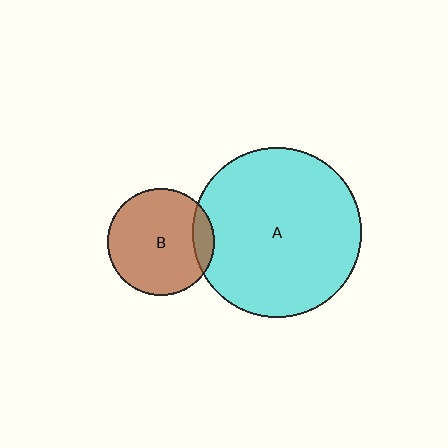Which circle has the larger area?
Circle A (cyan).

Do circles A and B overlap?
Yes.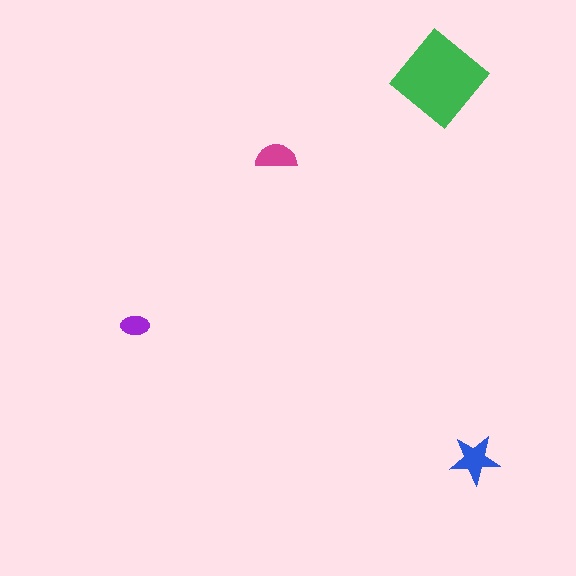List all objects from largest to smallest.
The green diamond, the blue star, the magenta semicircle, the purple ellipse.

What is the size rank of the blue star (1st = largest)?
2nd.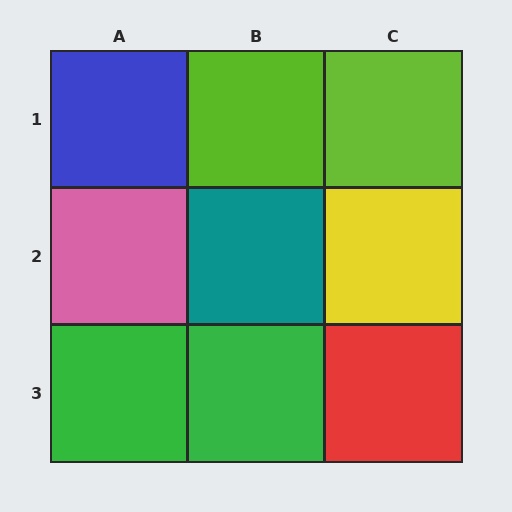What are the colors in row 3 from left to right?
Green, green, red.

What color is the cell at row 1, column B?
Lime.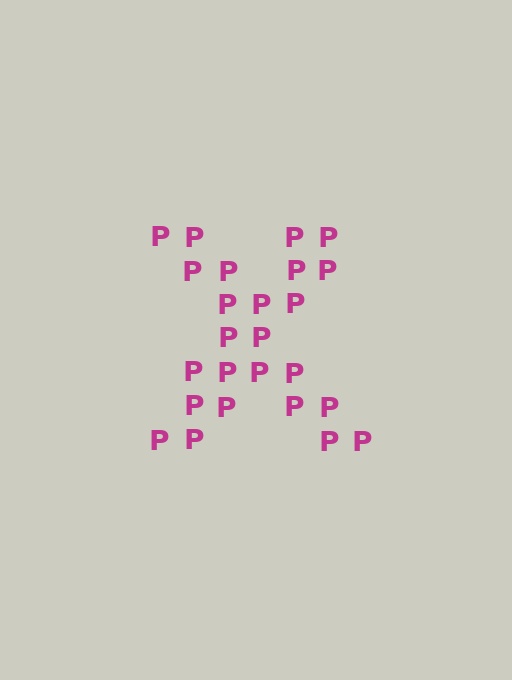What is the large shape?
The large shape is the letter X.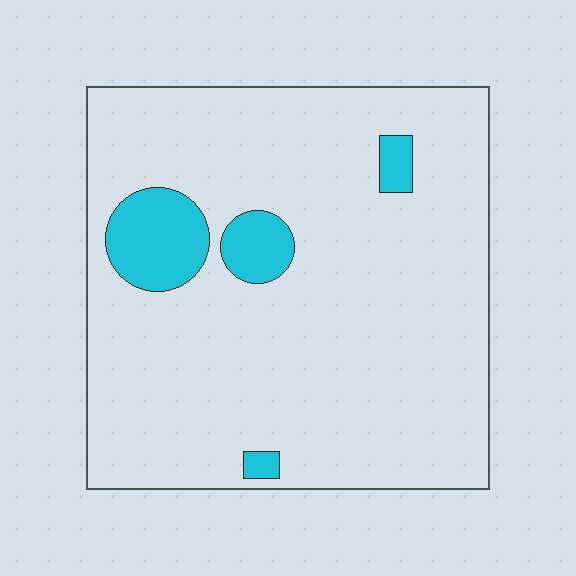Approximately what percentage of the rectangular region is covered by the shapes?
Approximately 10%.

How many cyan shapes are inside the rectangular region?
4.